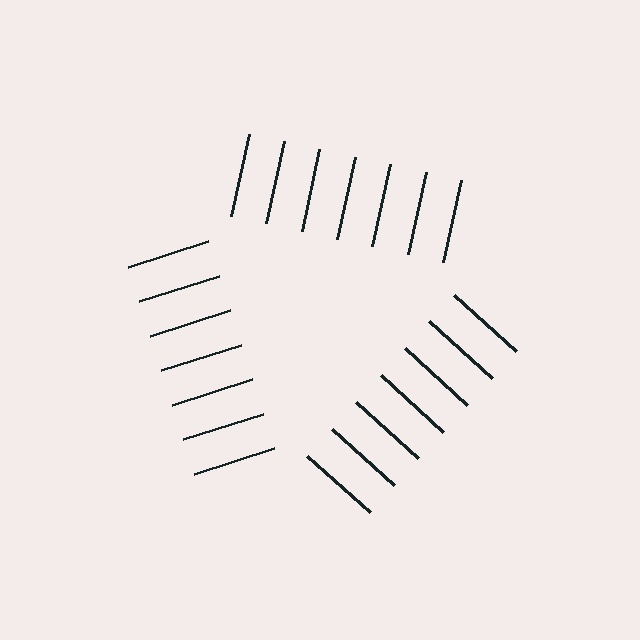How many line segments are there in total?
21 — 7 along each of the 3 edges.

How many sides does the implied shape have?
3 sides — the line-ends trace a triangle.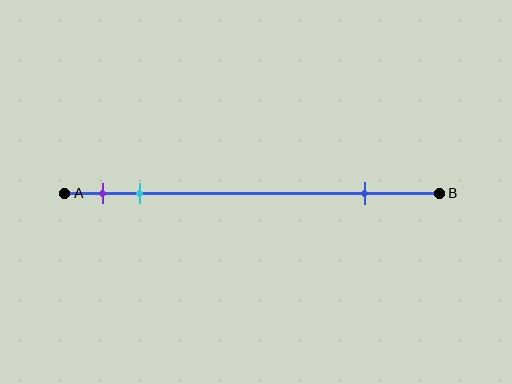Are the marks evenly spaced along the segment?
No, the marks are not evenly spaced.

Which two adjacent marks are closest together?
The purple and cyan marks are the closest adjacent pair.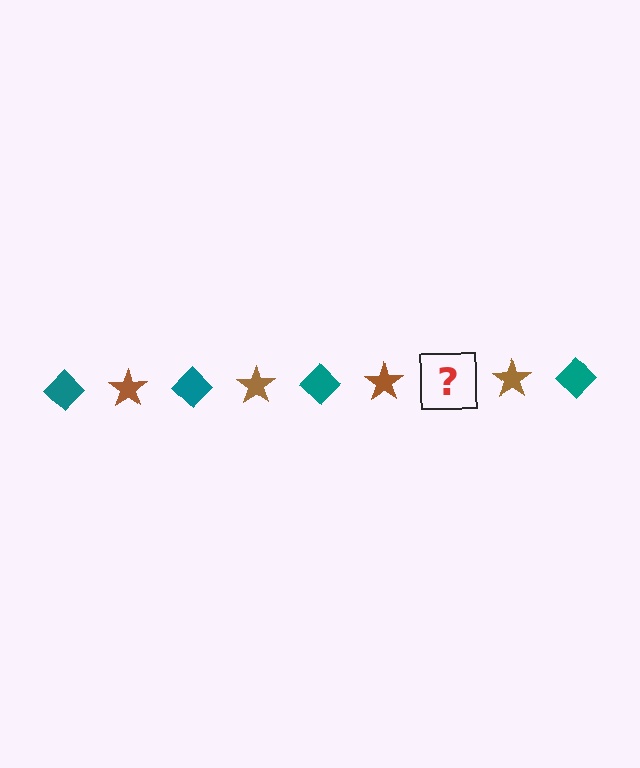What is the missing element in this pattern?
The missing element is a teal diamond.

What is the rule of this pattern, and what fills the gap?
The rule is that the pattern alternates between teal diamond and brown star. The gap should be filled with a teal diamond.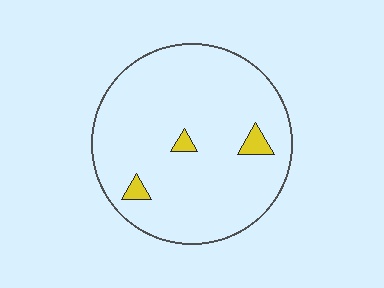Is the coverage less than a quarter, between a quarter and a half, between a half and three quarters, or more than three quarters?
Less than a quarter.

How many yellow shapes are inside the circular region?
3.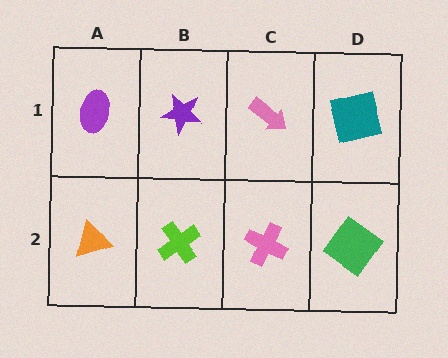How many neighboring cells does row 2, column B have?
3.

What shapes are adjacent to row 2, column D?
A teal square (row 1, column D), a pink cross (row 2, column C).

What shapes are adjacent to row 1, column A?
An orange triangle (row 2, column A), a purple star (row 1, column B).